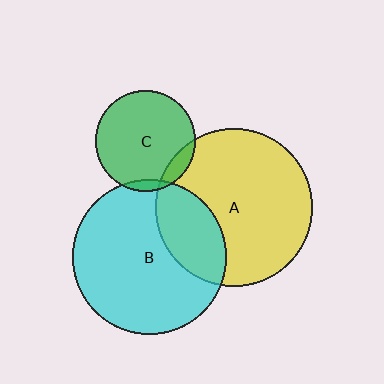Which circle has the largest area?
Circle A (yellow).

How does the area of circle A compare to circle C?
Approximately 2.4 times.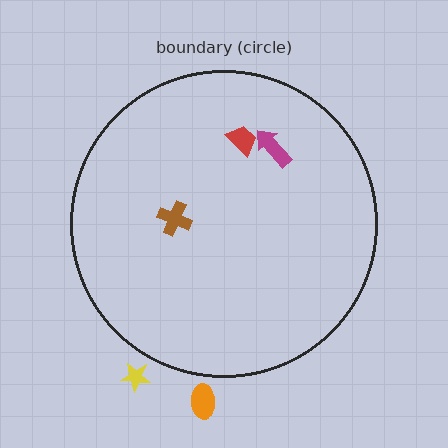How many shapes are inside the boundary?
3 inside, 2 outside.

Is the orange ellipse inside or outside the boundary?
Outside.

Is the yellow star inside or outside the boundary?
Outside.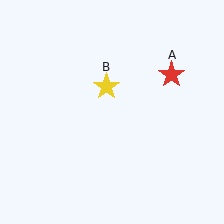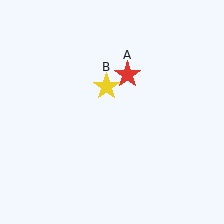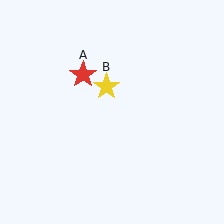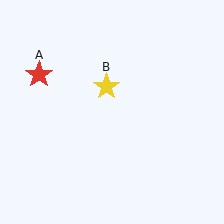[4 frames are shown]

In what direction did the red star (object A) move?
The red star (object A) moved left.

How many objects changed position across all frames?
1 object changed position: red star (object A).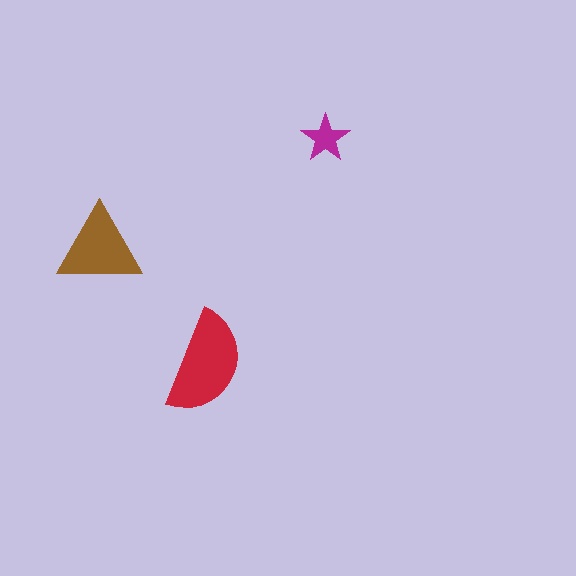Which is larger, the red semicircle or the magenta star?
The red semicircle.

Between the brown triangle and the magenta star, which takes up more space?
The brown triangle.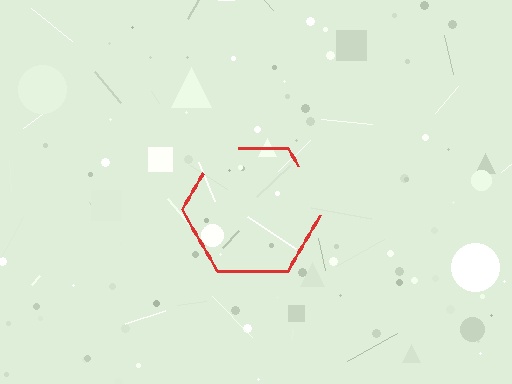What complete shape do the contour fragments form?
The contour fragments form a hexagon.